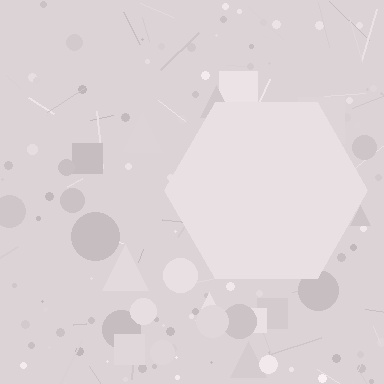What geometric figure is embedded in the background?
A hexagon is embedded in the background.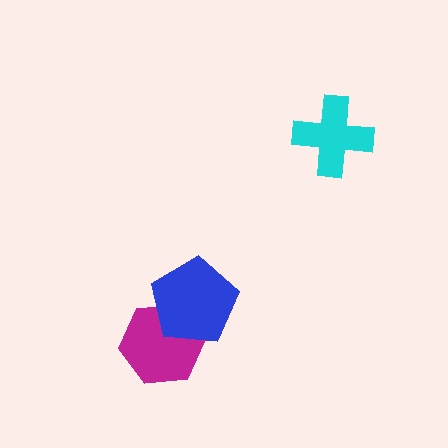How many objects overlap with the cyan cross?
0 objects overlap with the cyan cross.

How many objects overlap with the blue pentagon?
1 object overlaps with the blue pentagon.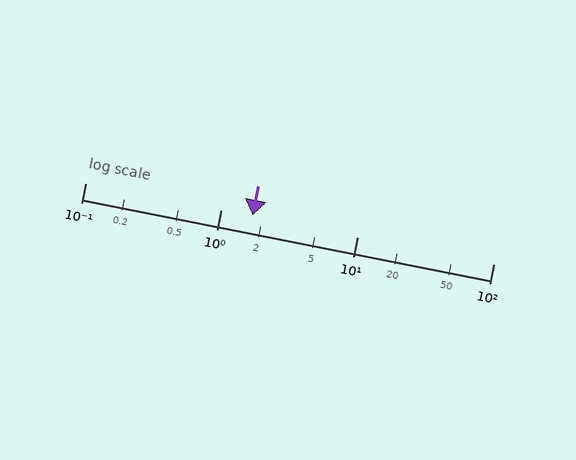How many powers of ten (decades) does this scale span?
The scale spans 3 decades, from 0.1 to 100.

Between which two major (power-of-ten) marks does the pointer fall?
The pointer is between 1 and 10.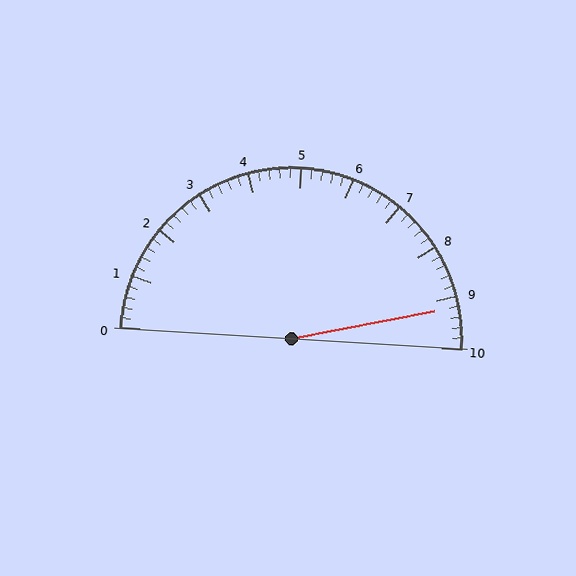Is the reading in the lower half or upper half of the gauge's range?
The reading is in the upper half of the range (0 to 10).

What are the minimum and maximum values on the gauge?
The gauge ranges from 0 to 10.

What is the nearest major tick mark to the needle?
The nearest major tick mark is 9.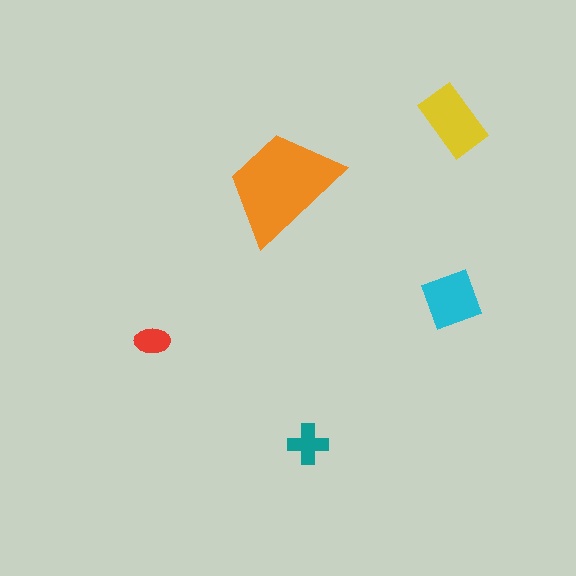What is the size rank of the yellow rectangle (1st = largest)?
2nd.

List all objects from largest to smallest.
The orange trapezoid, the yellow rectangle, the cyan diamond, the teal cross, the red ellipse.